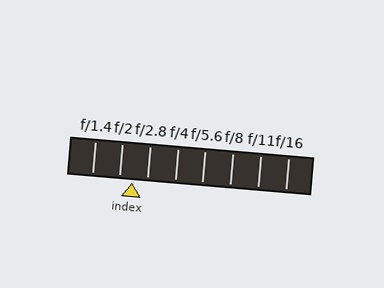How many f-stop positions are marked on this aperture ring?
There are 8 f-stop positions marked.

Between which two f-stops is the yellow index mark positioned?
The index mark is between f/2 and f/2.8.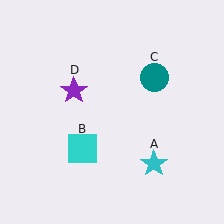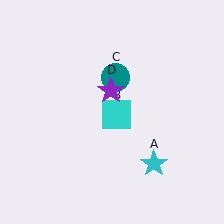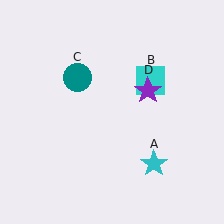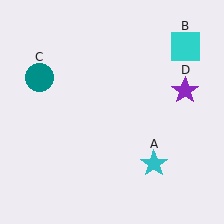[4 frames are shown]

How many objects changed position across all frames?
3 objects changed position: cyan square (object B), teal circle (object C), purple star (object D).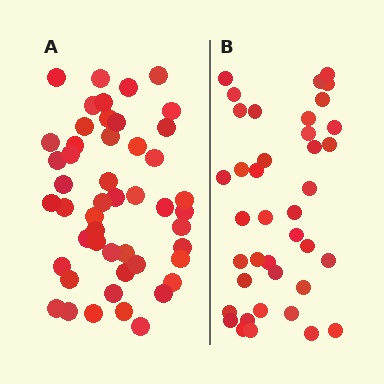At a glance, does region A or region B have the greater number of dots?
Region A (the left region) has more dots.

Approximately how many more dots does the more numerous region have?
Region A has roughly 10 or so more dots than region B.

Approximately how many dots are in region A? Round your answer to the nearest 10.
About 50 dots. (The exact count is 49, which rounds to 50.)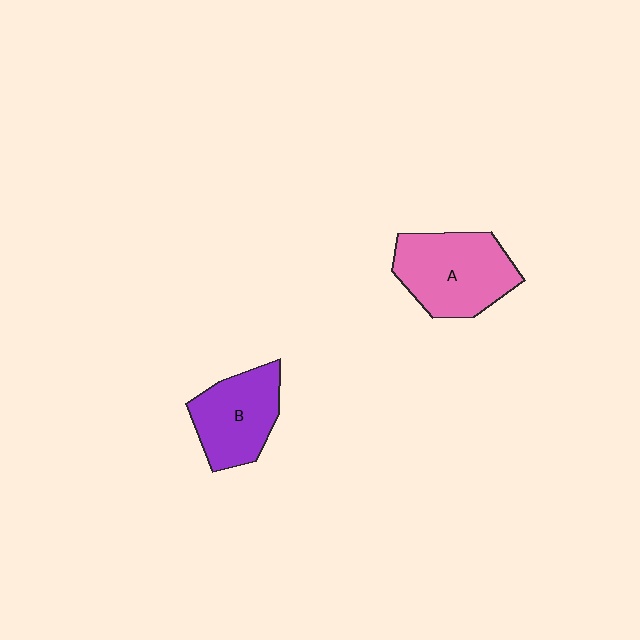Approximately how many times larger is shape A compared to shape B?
Approximately 1.2 times.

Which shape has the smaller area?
Shape B (purple).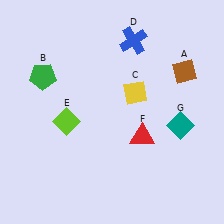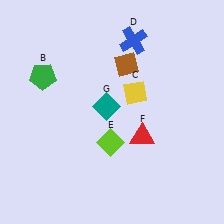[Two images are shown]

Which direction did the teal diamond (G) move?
The teal diamond (G) moved left.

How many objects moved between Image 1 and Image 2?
3 objects moved between the two images.